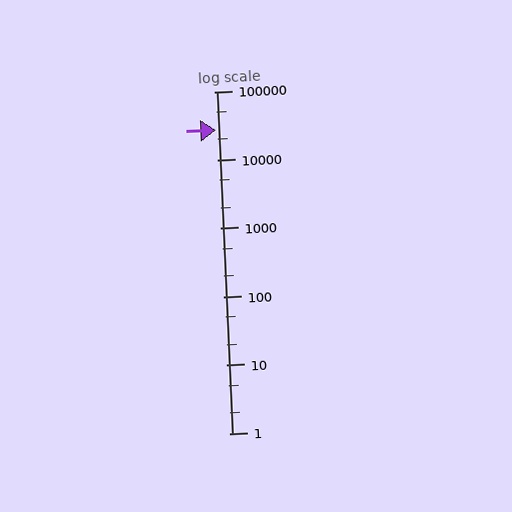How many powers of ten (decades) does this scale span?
The scale spans 5 decades, from 1 to 100000.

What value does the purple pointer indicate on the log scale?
The pointer indicates approximately 27000.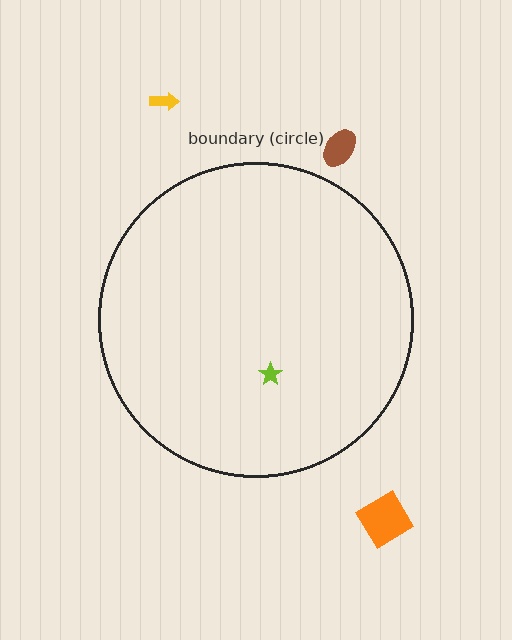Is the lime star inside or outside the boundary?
Inside.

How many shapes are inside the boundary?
1 inside, 3 outside.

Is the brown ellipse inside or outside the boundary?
Outside.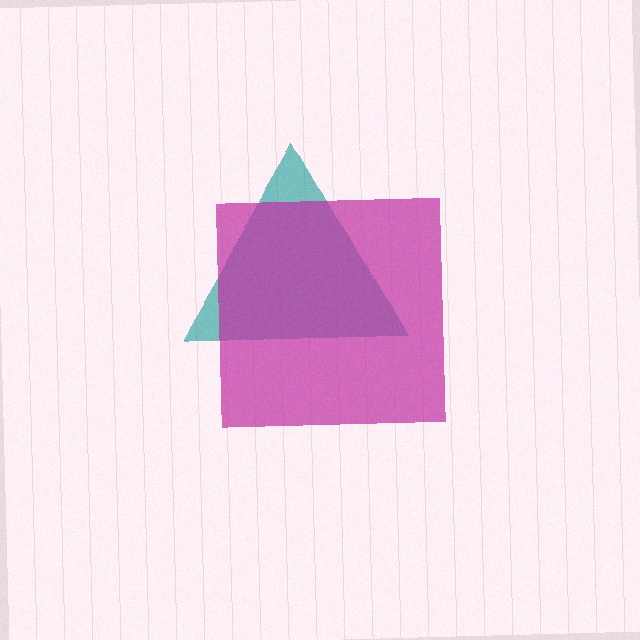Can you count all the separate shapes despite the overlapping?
Yes, there are 2 separate shapes.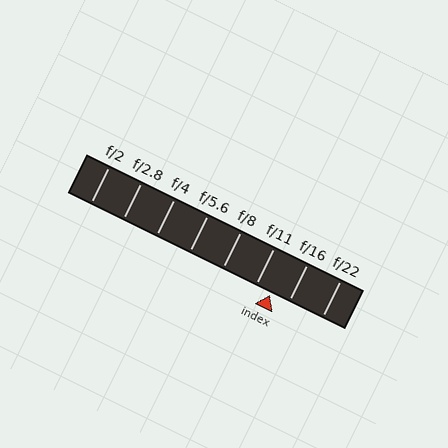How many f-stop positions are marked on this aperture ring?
There are 8 f-stop positions marked.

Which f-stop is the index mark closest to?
The index mark is closest to f/11.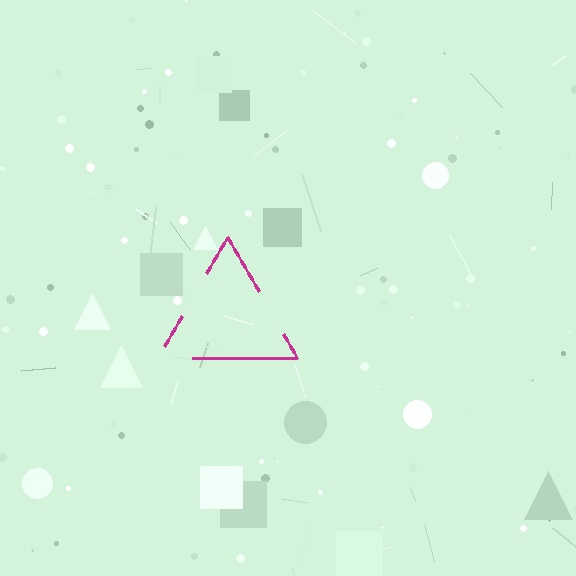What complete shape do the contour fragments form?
The contour fragments form a triangle.